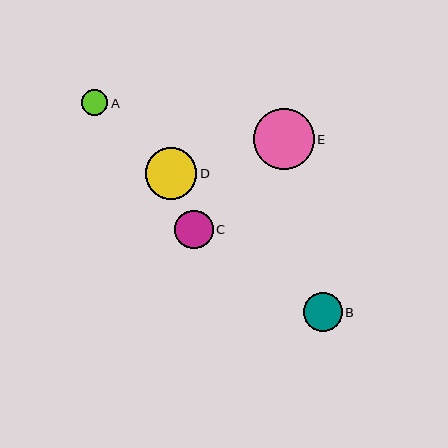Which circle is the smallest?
Circle A is the smallest with a size of approximately 26 pixels.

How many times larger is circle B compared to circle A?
Circle B is approximately 1.5 times the size of circle A.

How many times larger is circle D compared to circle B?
Circle D is approximately 1.3 times the size of circle B.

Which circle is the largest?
Circle E is the largest with a size of approximately 61 pixels.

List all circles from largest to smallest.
From largest to smallest: E, D, B, C, A.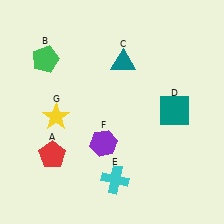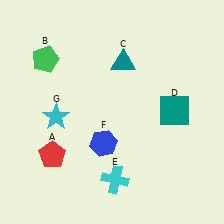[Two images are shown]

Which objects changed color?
F changed from purple to blue. G changed from yellow to cyan.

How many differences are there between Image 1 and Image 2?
There are 2 differences between the two images.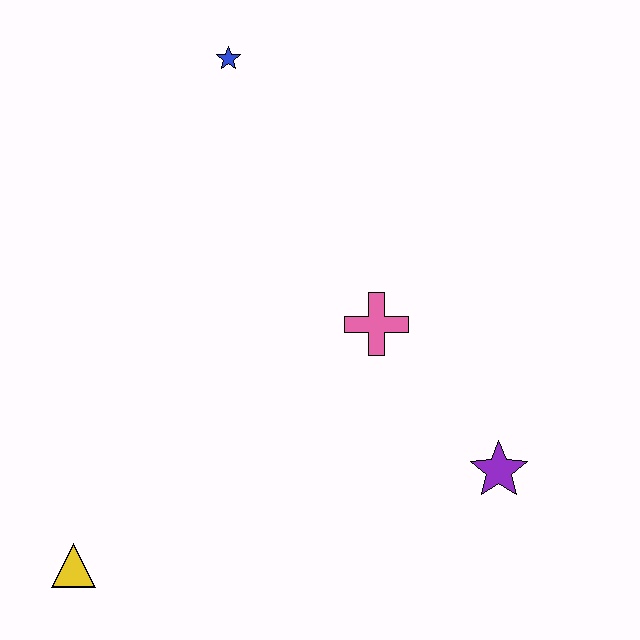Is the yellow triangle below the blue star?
Yes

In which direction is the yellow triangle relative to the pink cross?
The yellow triangle is to the left of the pink cross.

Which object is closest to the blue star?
The pink cross is closest to the blue star.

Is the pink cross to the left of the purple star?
Yes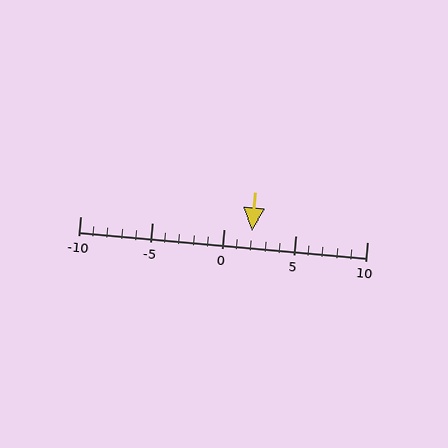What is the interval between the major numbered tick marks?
The major tick marks are spaced 5 units apart.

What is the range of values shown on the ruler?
The ruler shows values from -10 to 10.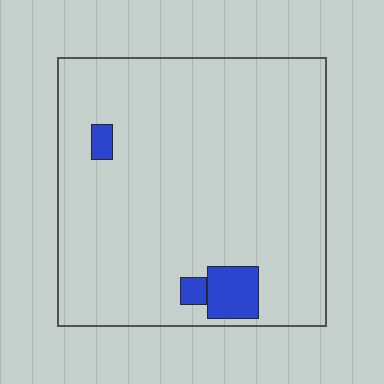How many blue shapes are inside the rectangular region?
3.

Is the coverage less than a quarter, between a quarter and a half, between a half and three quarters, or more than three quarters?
Less than a quarter.